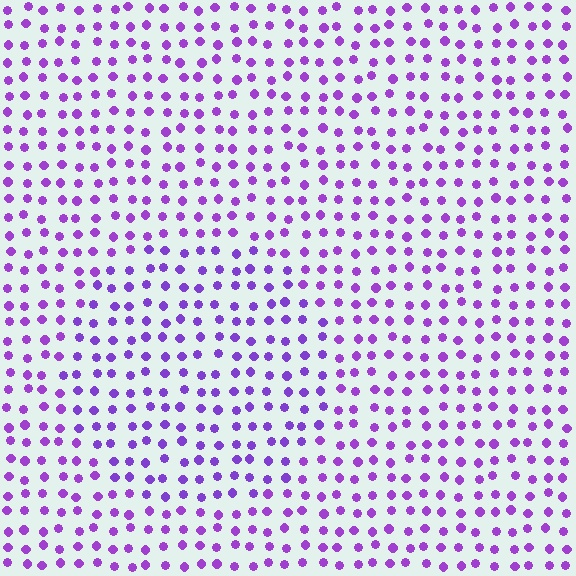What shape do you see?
I see a circle.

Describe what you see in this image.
The image is filled with small purple elements in a uniform arrangement. A circle-shaped region is visible where the elements are tinted to a slightly different hue, forming a subtle color boundary.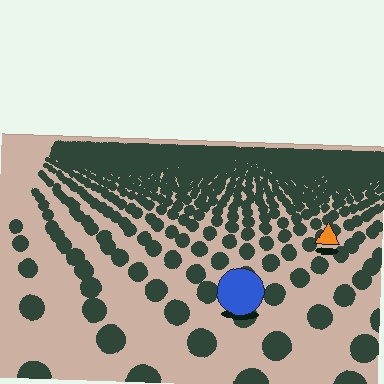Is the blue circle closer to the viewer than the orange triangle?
Yes. The blue circle is closer — you can tell from the texture gradient: the ground texture is coarser near it.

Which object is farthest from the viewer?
The orange triangle is farthest from the viewer. It appears smaller and the ground texture around it is denser.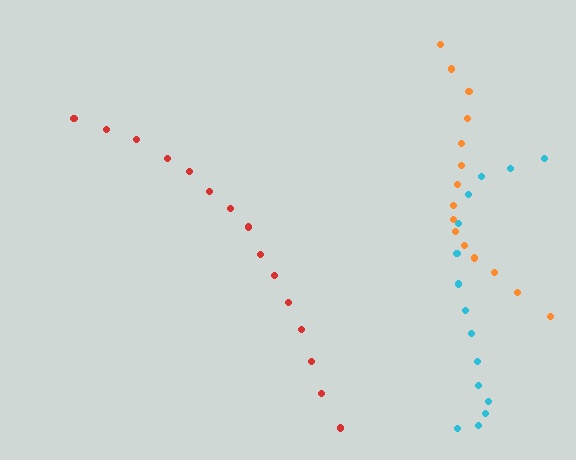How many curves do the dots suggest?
There are 3 distinct paths.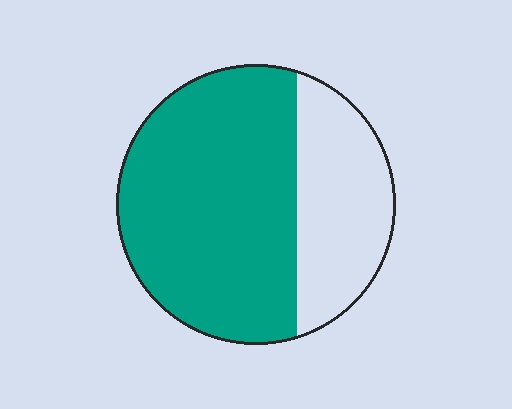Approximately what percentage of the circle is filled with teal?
Approximately 70%.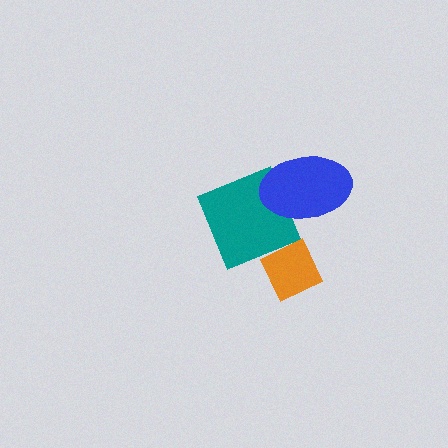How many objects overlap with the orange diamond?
0 objects overlap with the orange diamond.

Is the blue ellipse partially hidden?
No, no other shape covers it.